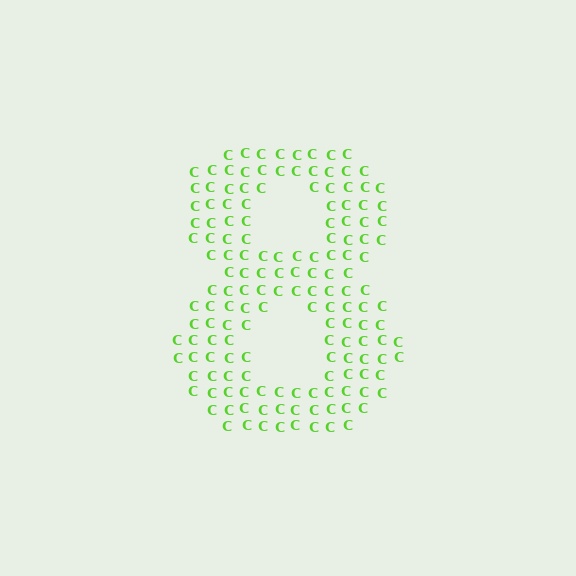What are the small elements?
The small elements are letter C's.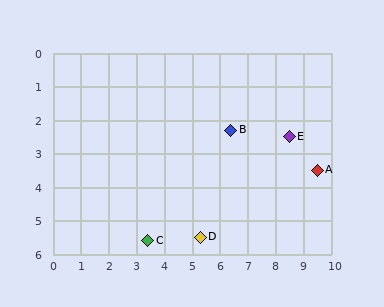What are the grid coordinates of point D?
Point D is at approximately (5.3, 5.5).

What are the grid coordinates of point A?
Point A is at approximately (9.5, 3.5).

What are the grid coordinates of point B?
Point B is at approximately (6.4, 2.3).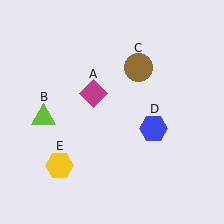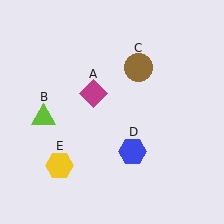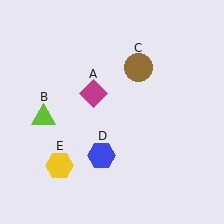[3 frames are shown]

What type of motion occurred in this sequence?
The blue hexagon (object D) rotated clockwise around the center of the scene.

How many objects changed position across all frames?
1 object changed position: blue hexagon (object D).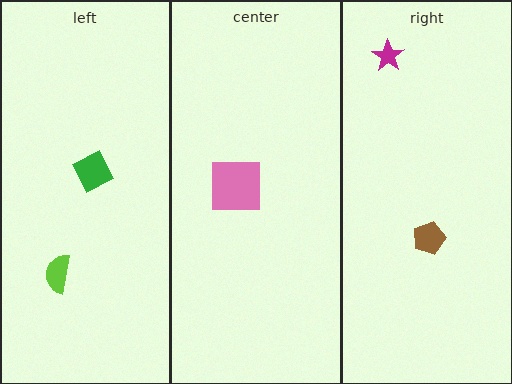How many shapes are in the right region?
2.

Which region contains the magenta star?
The right region.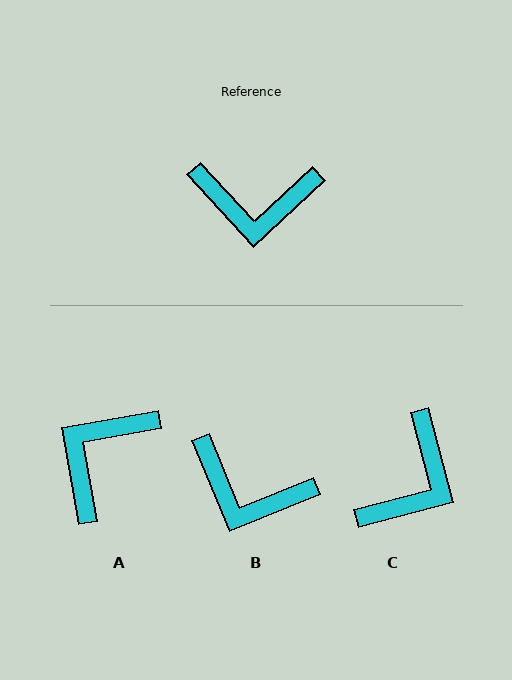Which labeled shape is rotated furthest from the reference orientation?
A, about 123 degrees away.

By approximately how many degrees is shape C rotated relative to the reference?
Approximately 62 degrees counter-clockwise.